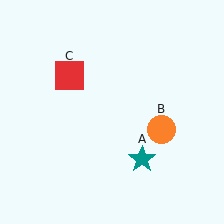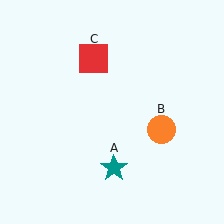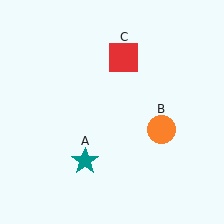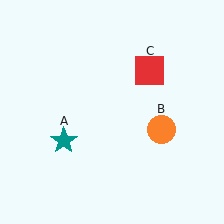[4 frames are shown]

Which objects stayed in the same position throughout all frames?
Orange circle (object B) remained stationary.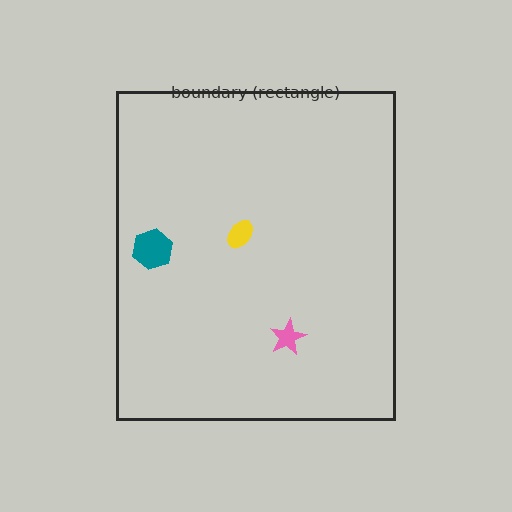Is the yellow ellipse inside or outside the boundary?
Inside.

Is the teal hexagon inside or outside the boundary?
Inside.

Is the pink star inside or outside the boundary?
Inside.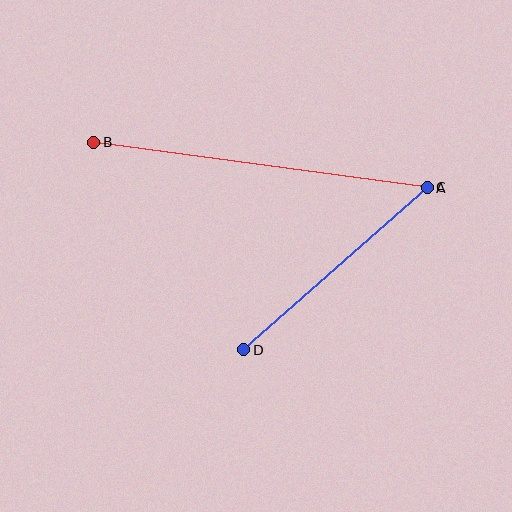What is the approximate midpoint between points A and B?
The midpoint is at approximately (261, 165) pixels.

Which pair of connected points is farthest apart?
Points A and B are farthest apart.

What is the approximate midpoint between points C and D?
The midpoint is at approximately (335, 269) pixels.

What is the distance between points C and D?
The distance is approximately 245 pixels.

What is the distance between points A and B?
The distance is approximately 337 pixels.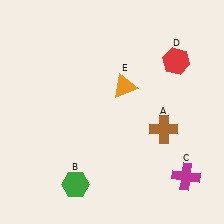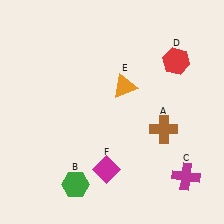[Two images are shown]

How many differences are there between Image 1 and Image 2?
There is 1 difference between the two images.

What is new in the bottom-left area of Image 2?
A magenta diamond (F) was added in the bottom-left area of Image 2.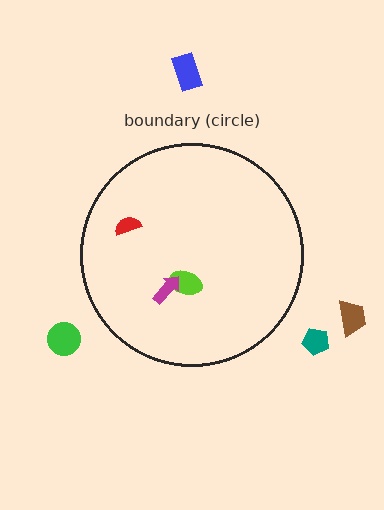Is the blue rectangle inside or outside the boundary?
Outside.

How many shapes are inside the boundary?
3 inside, 4 outside.